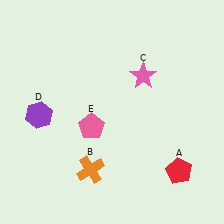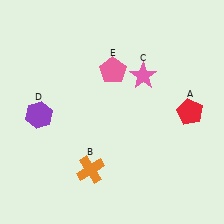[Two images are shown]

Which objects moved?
The objects that moved are: the red pentagon (A), the pink pentagon (E).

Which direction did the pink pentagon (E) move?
The pink pentagon (E) moved up.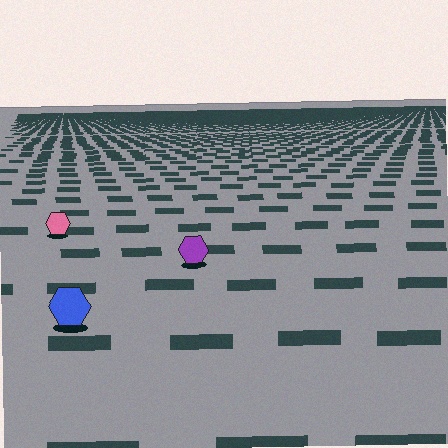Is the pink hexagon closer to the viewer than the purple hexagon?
No. The purple hexagon is closer — you can tell from the texture gradient: the ground texture is coarser near it.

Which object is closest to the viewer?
The blue hexagon is closest. The texture marks near it are larger and more spread out.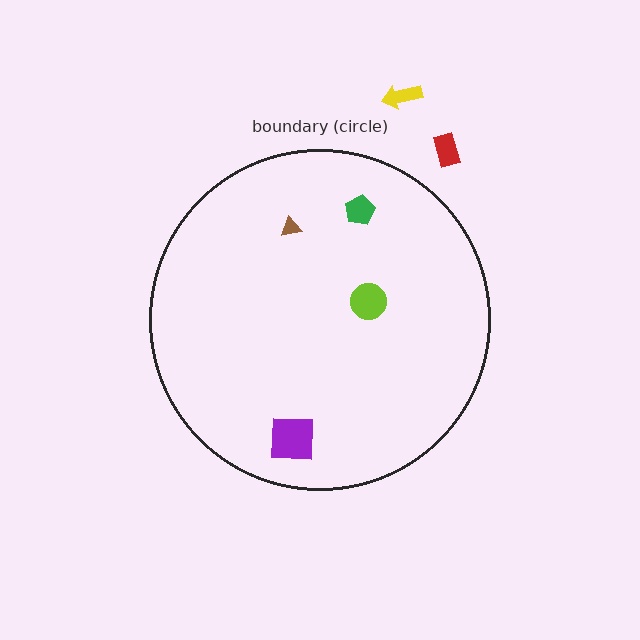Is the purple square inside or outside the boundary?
Inside.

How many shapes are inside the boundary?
4 inside, 2 outside.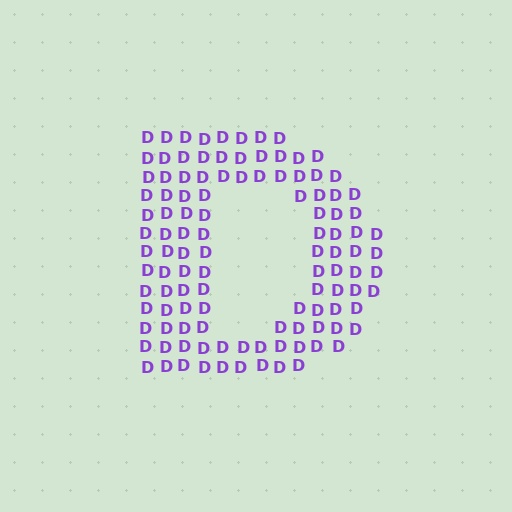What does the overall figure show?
The overall figure shows the letter D.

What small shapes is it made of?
It is made of small letter D's.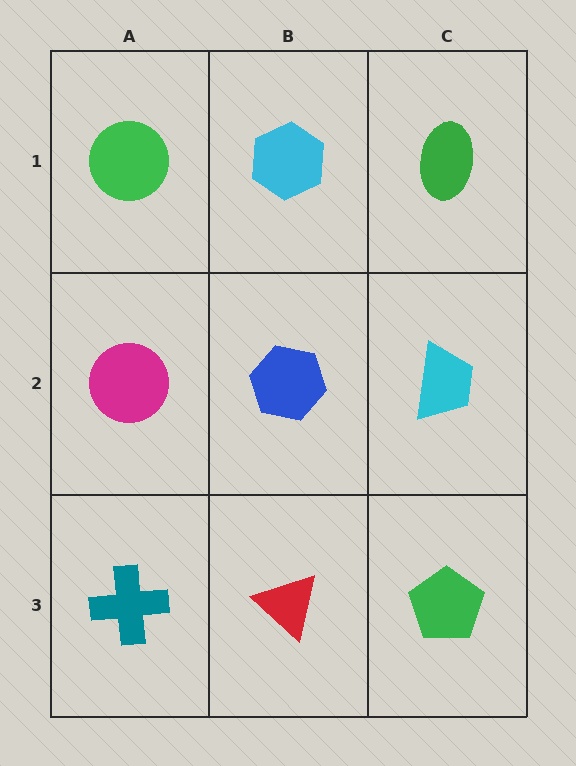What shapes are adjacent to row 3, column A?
A magenta circle (row 2, column A), a red triangle (row 3, column B).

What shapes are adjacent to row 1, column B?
A blue hexagon (row 2, column B), a green circle (row 1, column A), a green ellipse (row 1, column C).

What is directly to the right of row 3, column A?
A red triangle.